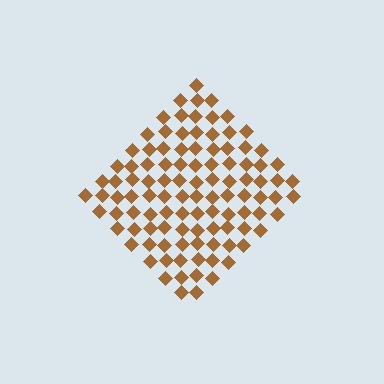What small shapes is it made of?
It is made of small diamonds.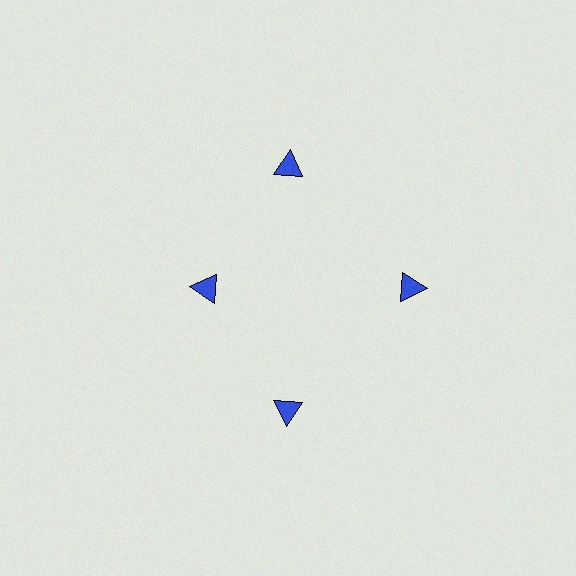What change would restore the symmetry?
The symmetry would be restored by moving it outward, back onto the ring so that all 4 triangles sit at equal angles and equal distance from the center.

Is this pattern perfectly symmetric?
No. The 4 blue triangles are arranged in a ring, but one element near the 9 o'clock position is pulled inward toward the center, breaking the 4-fold rotational symmetry.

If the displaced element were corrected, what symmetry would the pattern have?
It would have 4-fold rotational symmetry — the pattern would map onto itself every 90 degrees.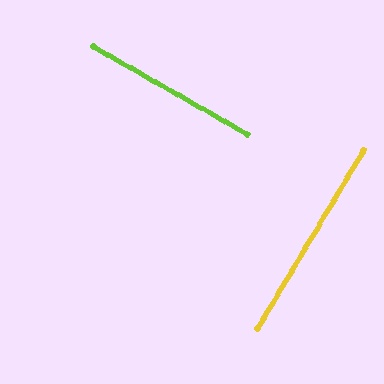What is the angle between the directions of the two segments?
Approximately 89 degrees.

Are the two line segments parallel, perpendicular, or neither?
Perpendicular — they meet at approximately 89°.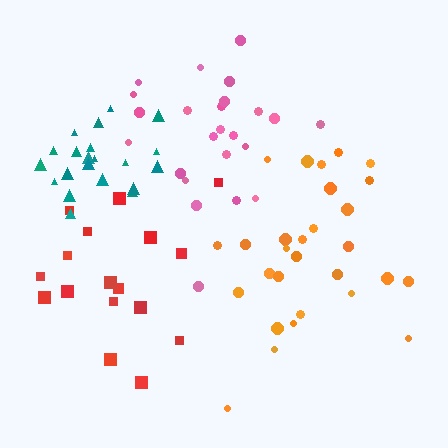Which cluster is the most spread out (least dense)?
Orange.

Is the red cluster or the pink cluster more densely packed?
Pink.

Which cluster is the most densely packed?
Teal.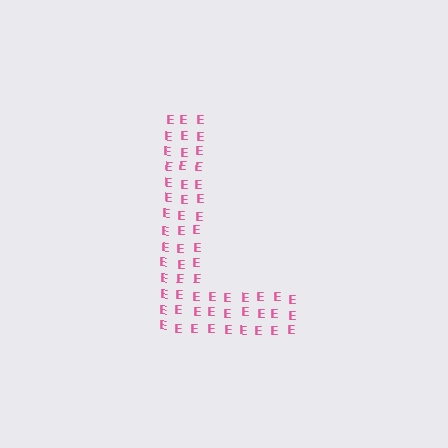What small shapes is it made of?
It is made of small letter E's.